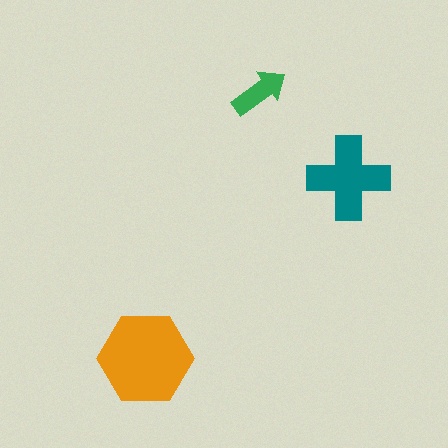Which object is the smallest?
The green arrow.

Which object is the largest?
The orange hexagon.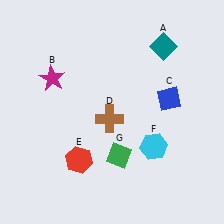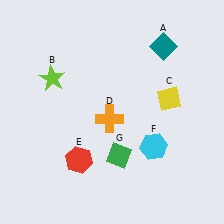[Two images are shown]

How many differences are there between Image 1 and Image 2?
There are 3 differences between the two images.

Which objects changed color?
B changed from magenta to lime. C changed from blue to yellow. D changed from brown to orange.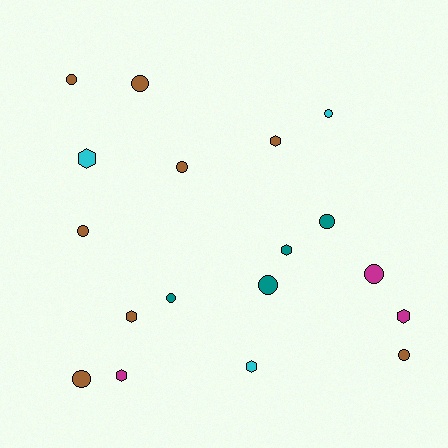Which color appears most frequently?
Brown, with 8 objects.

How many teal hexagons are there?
There is 1 teal hexagon.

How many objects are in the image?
There are 18 objects.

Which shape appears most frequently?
Circle, with 11 objects.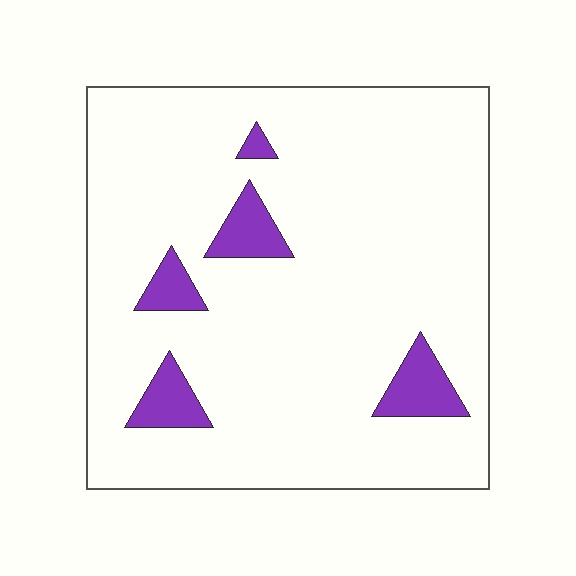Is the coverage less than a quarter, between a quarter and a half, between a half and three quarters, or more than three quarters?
Less than a quarter.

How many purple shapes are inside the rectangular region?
5.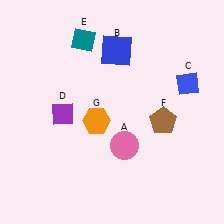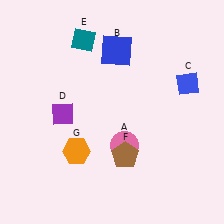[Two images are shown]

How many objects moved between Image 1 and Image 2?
2 objects moved between the two images.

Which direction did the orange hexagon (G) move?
The orange hexagon (G) moved down.